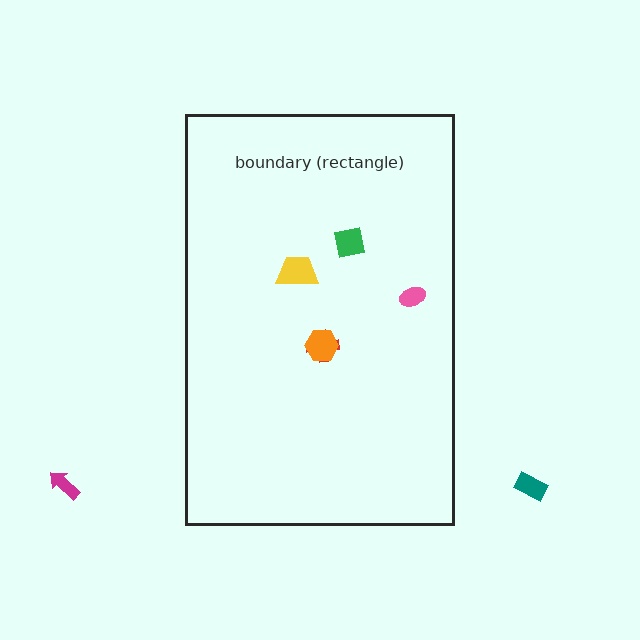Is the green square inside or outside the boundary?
Inside.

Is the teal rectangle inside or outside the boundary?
Outside.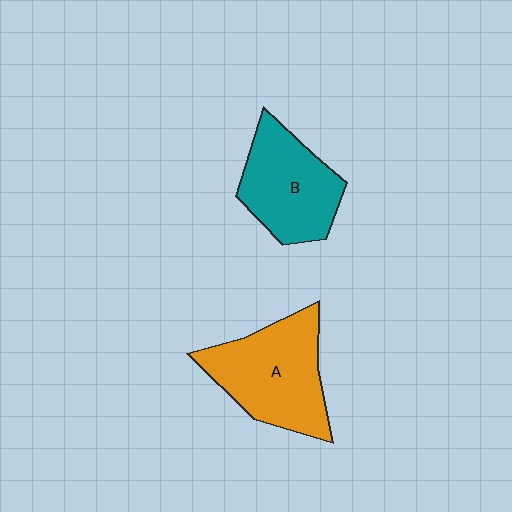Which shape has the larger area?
Shape A (orange).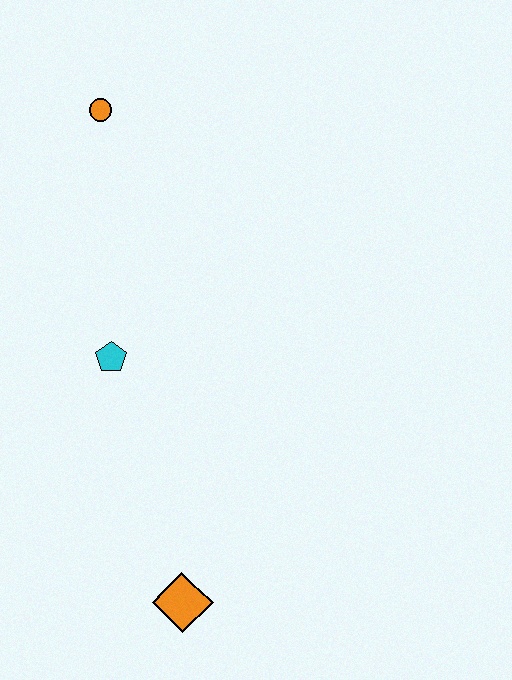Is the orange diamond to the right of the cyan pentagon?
Yes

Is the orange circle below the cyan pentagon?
No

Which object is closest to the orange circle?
The cyan pentagon is closest to the orange circle.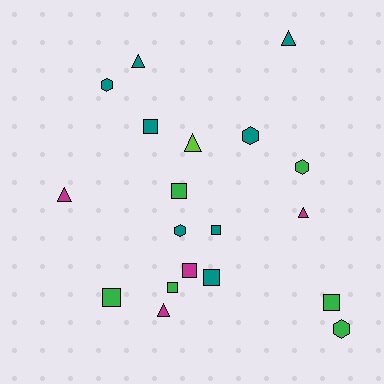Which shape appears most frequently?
Square, with 8 objects.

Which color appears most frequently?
Teal, with 8 objects.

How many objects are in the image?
There are 19 objects.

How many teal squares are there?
There are 3 teal squares.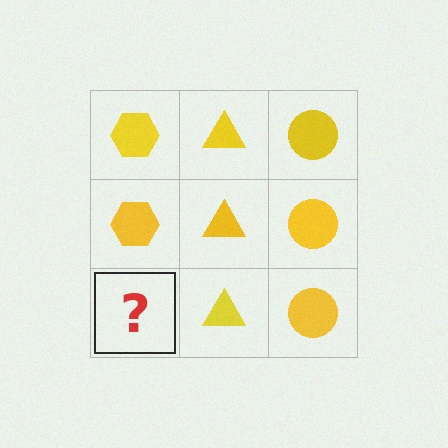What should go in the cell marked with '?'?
The missing cell should contain a yellow hexagon.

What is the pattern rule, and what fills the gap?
The rule is that each column has a consistent shape. The gap should be filled with a yellow hexagon.